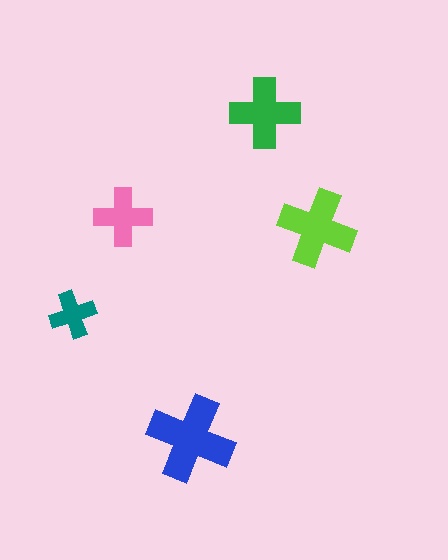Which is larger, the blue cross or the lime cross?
The blue one.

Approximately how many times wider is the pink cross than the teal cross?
About 1.5 times wider.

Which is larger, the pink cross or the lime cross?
The lime one.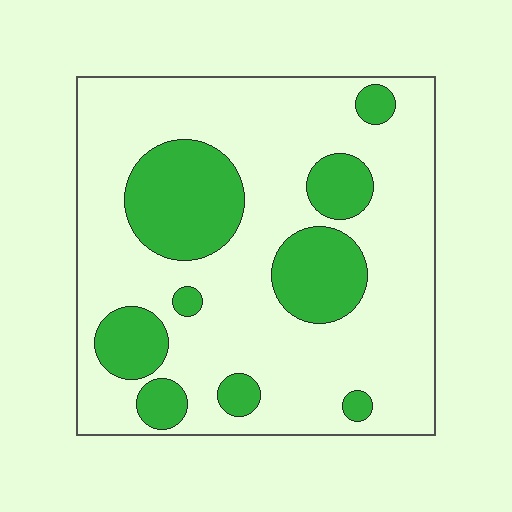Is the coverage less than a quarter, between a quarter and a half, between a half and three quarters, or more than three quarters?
Between a quarter and a half.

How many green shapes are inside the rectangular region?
9.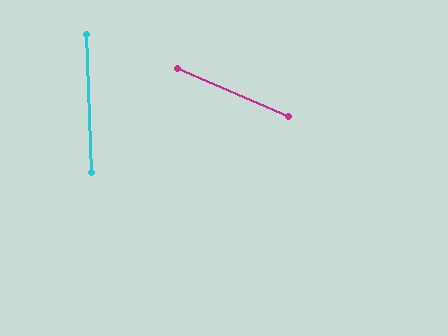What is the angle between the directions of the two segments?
Approximately 64 degrees.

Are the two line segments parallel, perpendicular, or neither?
Neither parallel nor perpendicular — they differ by about 64°.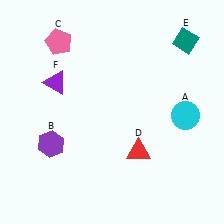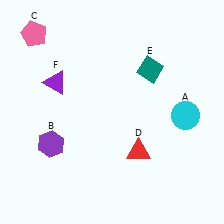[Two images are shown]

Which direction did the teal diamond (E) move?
The teal diamond (E) moved left.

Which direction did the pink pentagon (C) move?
The pink pentagon (C) moved left.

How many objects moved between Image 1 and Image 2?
2 objects moved between the two images.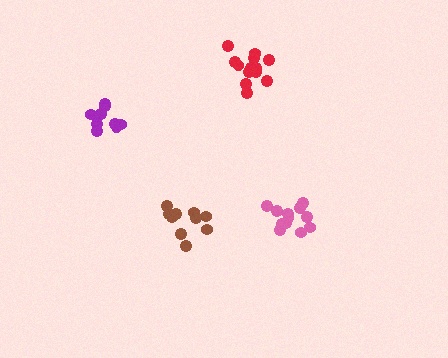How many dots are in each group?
Group 1: 9 dots, Group 2: 12 dots, Group 3: 10 dots, Group 4: 13 dots (44 total).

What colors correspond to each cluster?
The clusters are colored: purple, pink, brown, red.